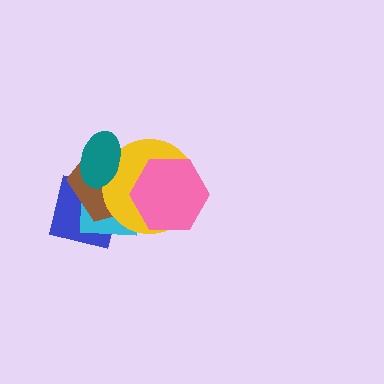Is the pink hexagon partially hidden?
No, no other shape covers it.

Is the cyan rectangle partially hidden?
Yes, it is partially covered by another shape.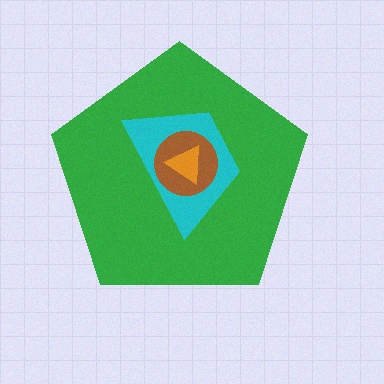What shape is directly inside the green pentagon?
The cyan trapezoid.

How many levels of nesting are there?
4.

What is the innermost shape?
The orange triangle.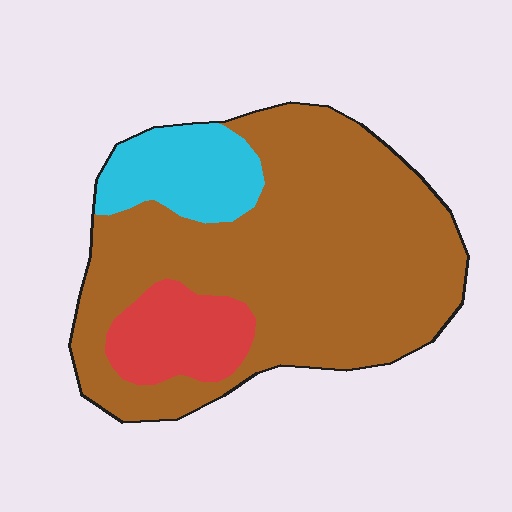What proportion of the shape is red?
Red covers around 15% of the shape.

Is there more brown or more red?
Brown.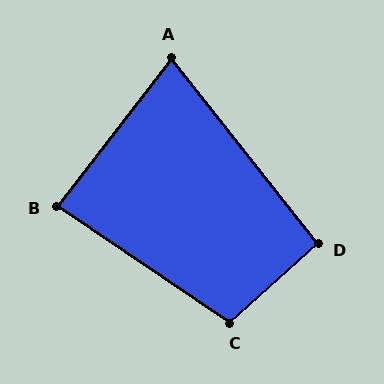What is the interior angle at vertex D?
Approximately 94 degrees (approximately right).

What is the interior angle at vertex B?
Approximately 86 degrees (approximately right).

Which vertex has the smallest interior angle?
A, at approximately 76 degrees.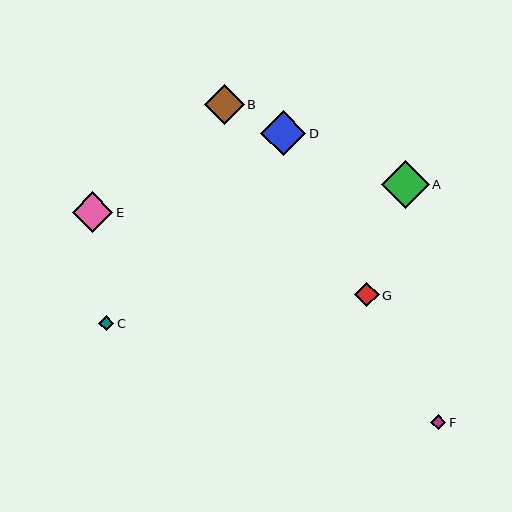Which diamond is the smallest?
Diamond F is the smallest with a size of approximately 15 pixels.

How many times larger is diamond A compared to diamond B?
Diamond A is approximately 1.2 times the size of diamond B.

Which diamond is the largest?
Diamond A is the largest with a size of approximately 48 pixels.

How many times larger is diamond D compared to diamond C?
Diamond D is approximately 3.0 times the size of diamond C.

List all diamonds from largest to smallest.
From largest to smallest: A, D, E, B, G, C, F.